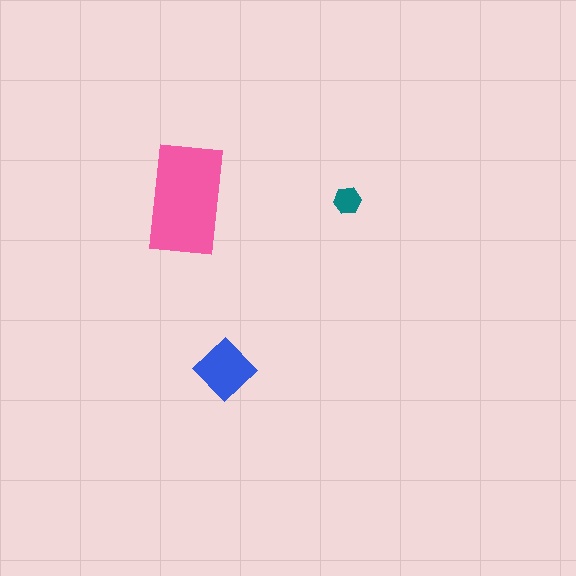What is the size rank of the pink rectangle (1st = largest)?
1st.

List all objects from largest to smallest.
The pink rectangle, the blue diamond, the teal hexagon.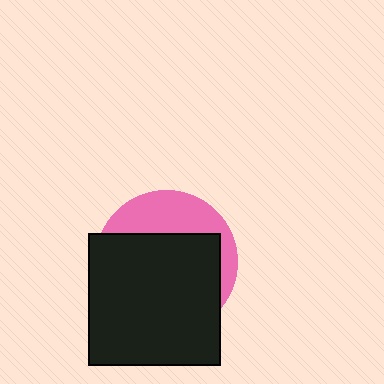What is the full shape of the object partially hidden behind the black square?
The partially hidden object is a pink circle.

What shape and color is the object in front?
The object in front is a black square.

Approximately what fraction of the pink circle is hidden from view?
Roughly 69% of the pink circle is hidden behind the black square.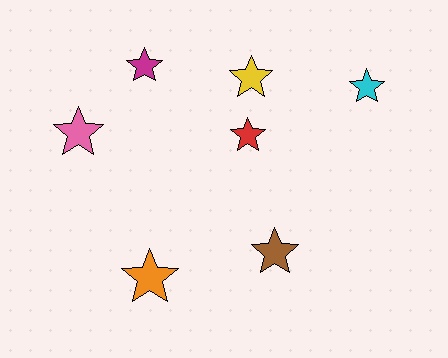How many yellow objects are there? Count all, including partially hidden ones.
There is 1 yellow object.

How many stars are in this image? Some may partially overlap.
There are 7 stars.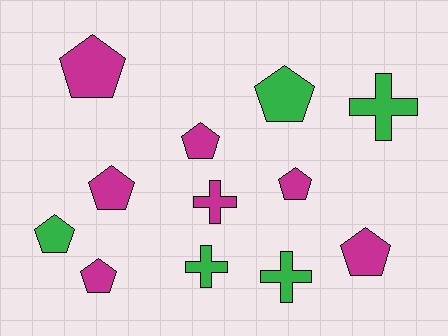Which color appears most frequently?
Magenta, with 7 objects.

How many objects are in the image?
There are 12 objects.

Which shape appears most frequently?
Pentagon, with 8 objects.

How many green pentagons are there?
There are 2 green pentagons.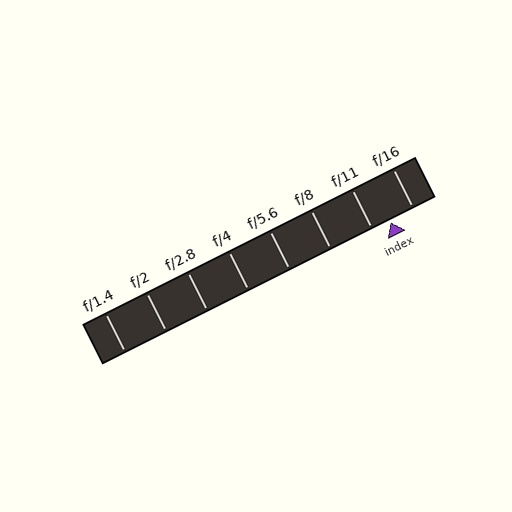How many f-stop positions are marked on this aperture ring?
There are 8 f-stop positions marked.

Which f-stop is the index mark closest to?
The index mark is closest to f/11.